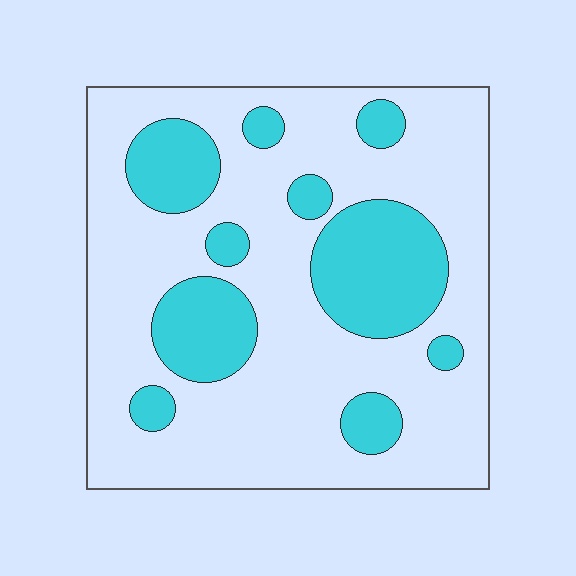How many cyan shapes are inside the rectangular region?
10.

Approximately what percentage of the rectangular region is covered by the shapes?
Approximately 25%.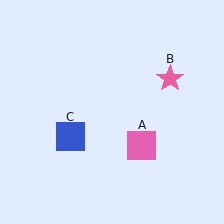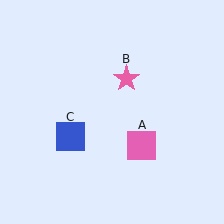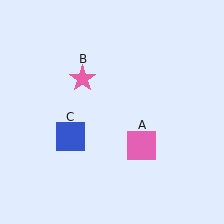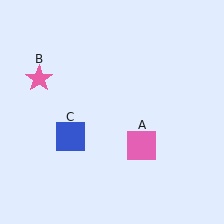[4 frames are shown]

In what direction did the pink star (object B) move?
The pink star (object B) moved left.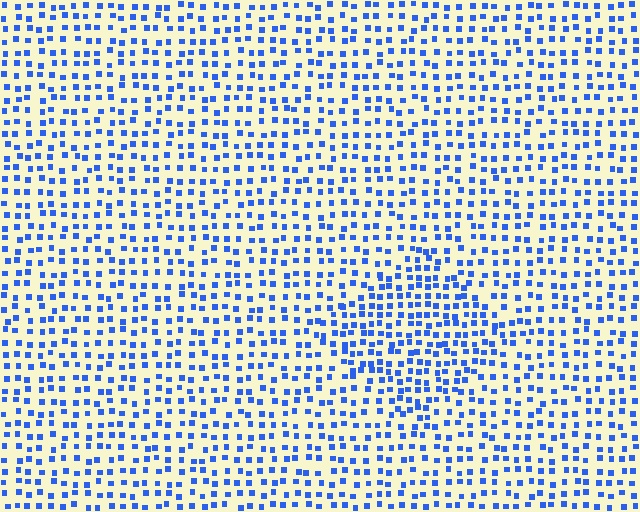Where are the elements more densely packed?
The elements are more densely packed inside the diamond boundary.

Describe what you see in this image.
The image contains small blue elements arranged at two different densities. A diamond-shaped region is visible where the elements are more densely packed than the surrounding area.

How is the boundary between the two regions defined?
The boundary is defined by a change in element density (approximately 1.5x ratio). All elements are the same color, size, and shape.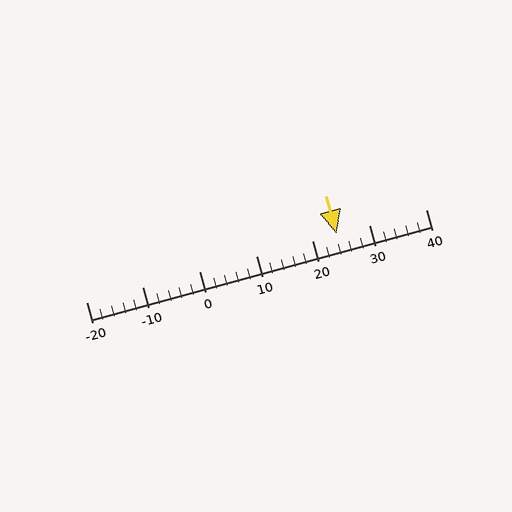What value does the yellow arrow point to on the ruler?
The yellow arrow points to approximately 24.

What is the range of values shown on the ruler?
The ruler shows values from -20 to 40.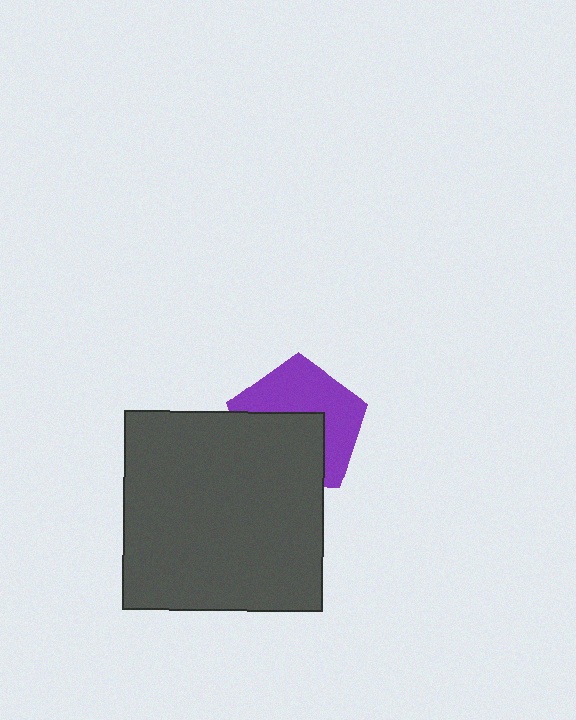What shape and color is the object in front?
The object in front is a dark gray square.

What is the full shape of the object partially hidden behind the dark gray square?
The partially hidden object is a purple pentagon.